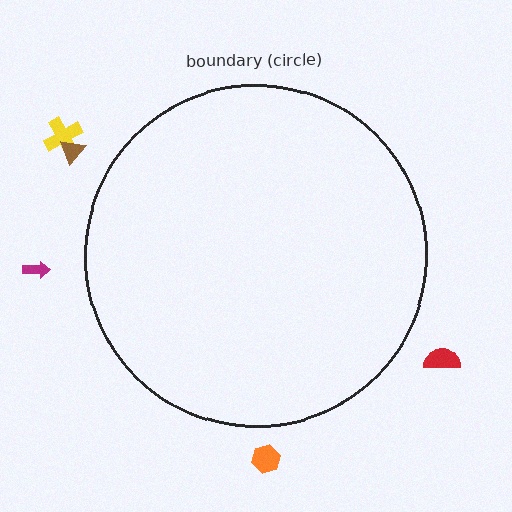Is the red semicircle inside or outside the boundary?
Outside.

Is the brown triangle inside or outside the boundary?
Outside.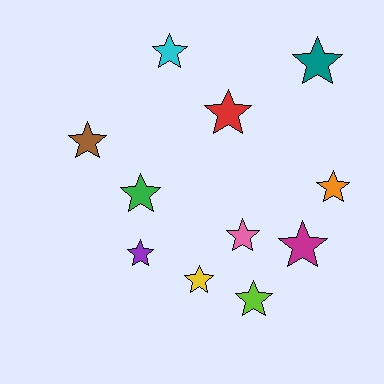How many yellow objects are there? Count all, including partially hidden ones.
There is 1 yellow object.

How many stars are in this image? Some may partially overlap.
There are 11 stars.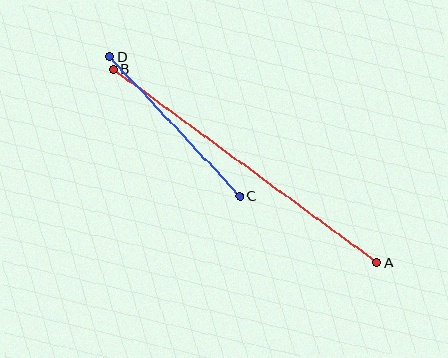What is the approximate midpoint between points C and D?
The midpoint is at approximately (175, 127) pixels.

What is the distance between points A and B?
The distance is approximately 327 pixels.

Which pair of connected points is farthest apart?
Points A and B are farthest apart.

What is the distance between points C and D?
The distance is approximately 191 pixels.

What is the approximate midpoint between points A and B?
The midpoint is at approximately (245, 166) pixels.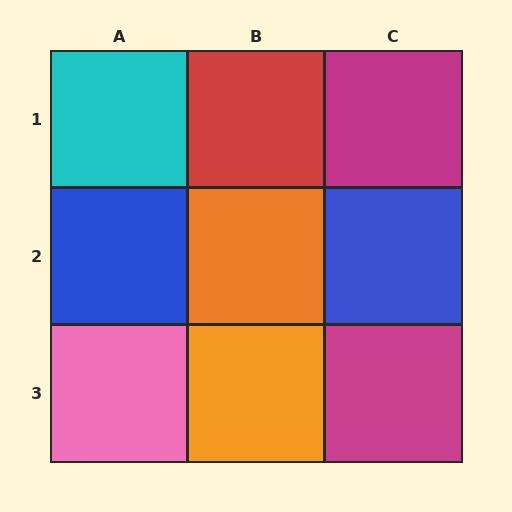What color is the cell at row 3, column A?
Pink.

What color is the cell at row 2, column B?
Orange.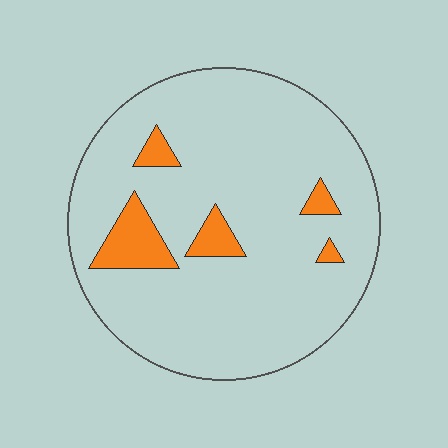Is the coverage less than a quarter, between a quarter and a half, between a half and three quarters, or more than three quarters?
Less than a quarter.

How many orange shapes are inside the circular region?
5.